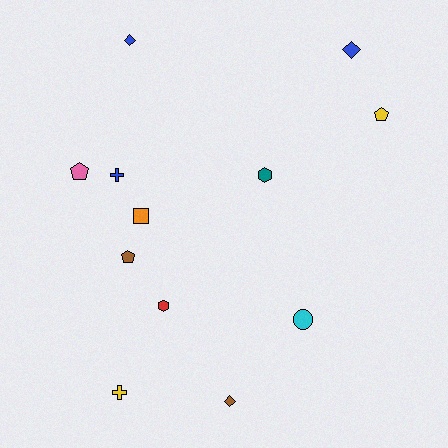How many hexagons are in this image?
There are 2 hexagons.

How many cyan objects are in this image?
There is 1 cyan object.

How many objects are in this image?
There are 12 objects.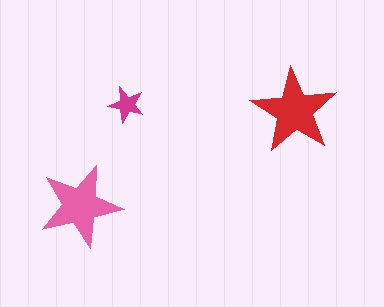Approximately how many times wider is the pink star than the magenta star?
About 2.5 times wider.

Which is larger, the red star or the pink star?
The red one.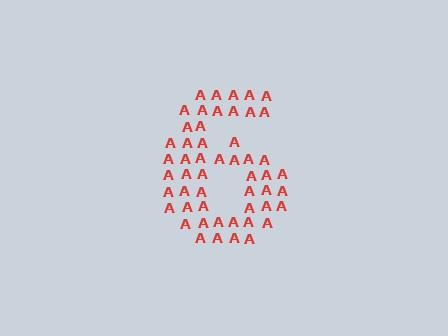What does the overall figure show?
The overall figure shows the digit 6.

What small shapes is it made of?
It is made of small letter A's.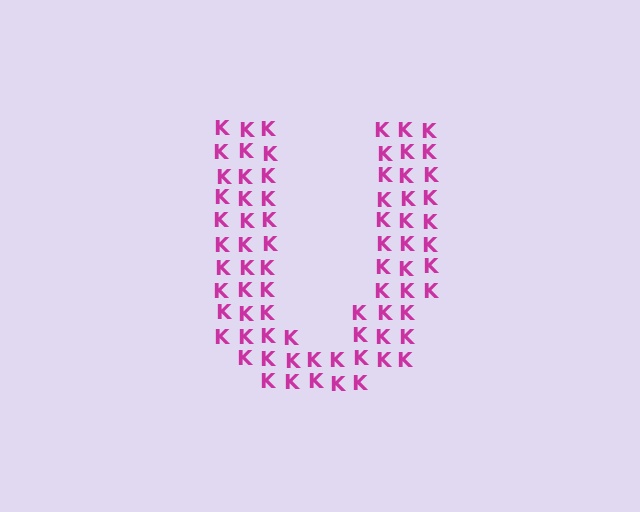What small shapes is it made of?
It is made of small letter K's.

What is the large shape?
The large shape is the letter U.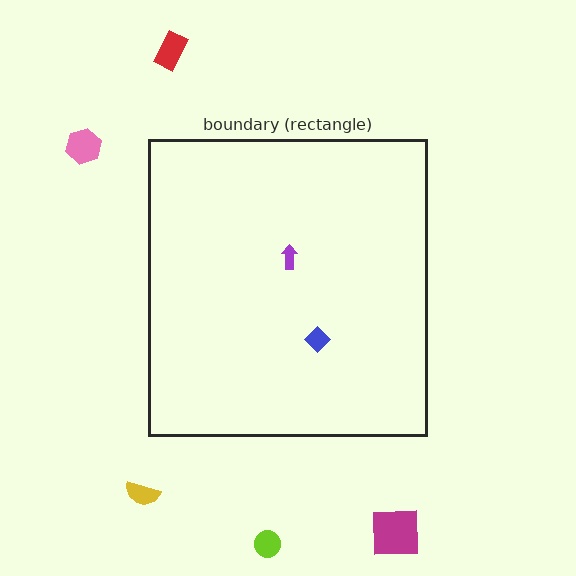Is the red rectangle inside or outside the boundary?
Outside.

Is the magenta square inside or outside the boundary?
Outside.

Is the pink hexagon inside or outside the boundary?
Outside.